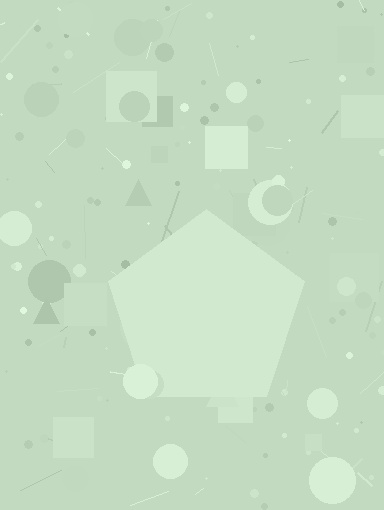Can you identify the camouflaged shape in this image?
The camouflaged shape is a pentagon.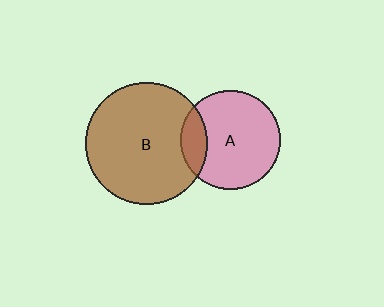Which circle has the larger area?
Circle B (brown).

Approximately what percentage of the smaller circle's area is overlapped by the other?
Approximately 15%.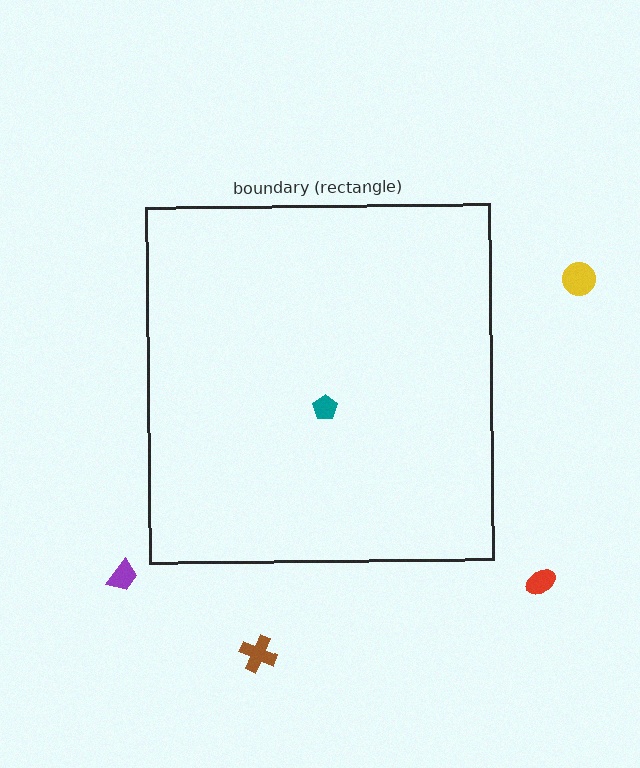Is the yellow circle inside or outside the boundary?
Outside.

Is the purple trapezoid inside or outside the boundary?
Outside.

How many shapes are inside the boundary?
1 inside, 4 outside.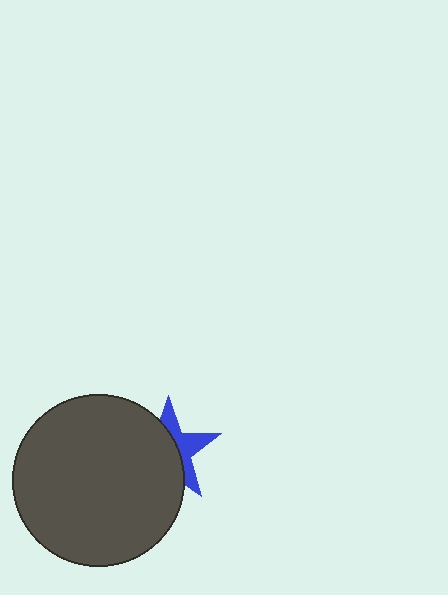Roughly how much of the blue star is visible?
A small part of it is visible (roughly 40%).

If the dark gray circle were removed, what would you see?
You would see the complete blue star.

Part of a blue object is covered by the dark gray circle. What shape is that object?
It is a star.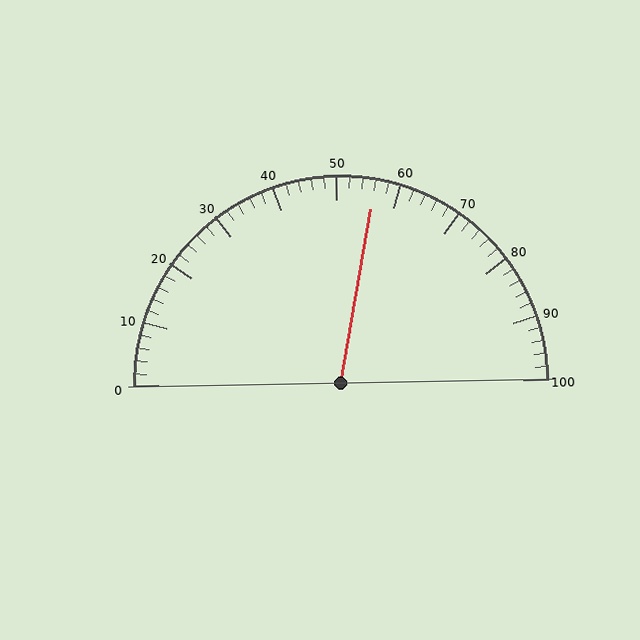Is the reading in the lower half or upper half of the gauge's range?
The reading is in the upper half of the range (0 to 100).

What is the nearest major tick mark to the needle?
The nearest major tick mark is 60.